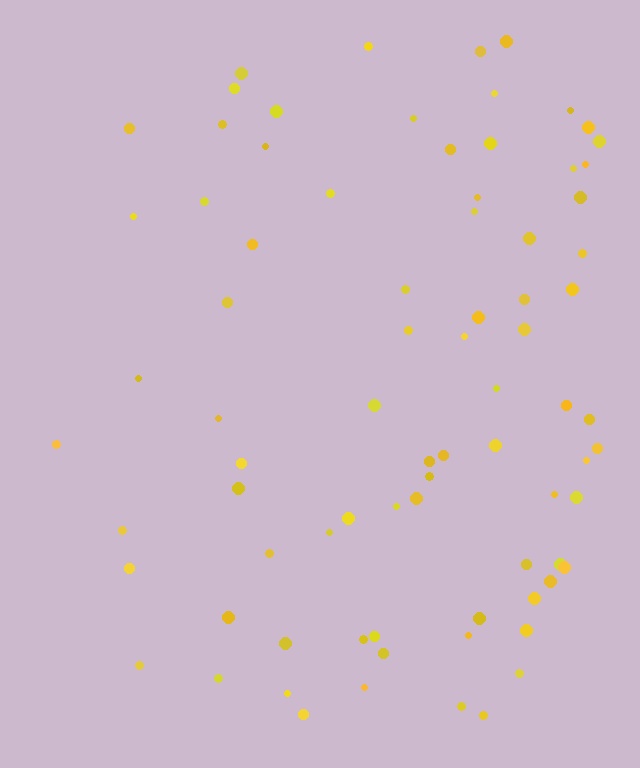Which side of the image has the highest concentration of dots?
The right.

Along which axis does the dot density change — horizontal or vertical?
Horizontal.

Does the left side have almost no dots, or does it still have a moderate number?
Still a moderate number, just noticeably fewer than the right.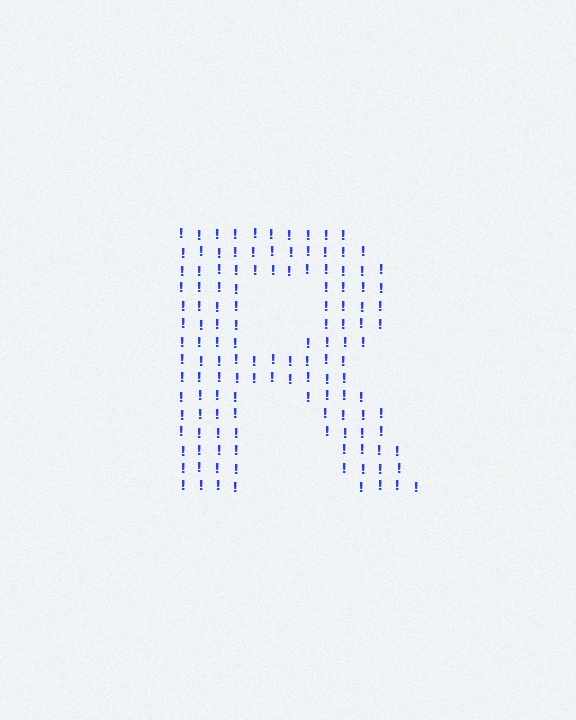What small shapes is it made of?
It is made of small exclamation marks.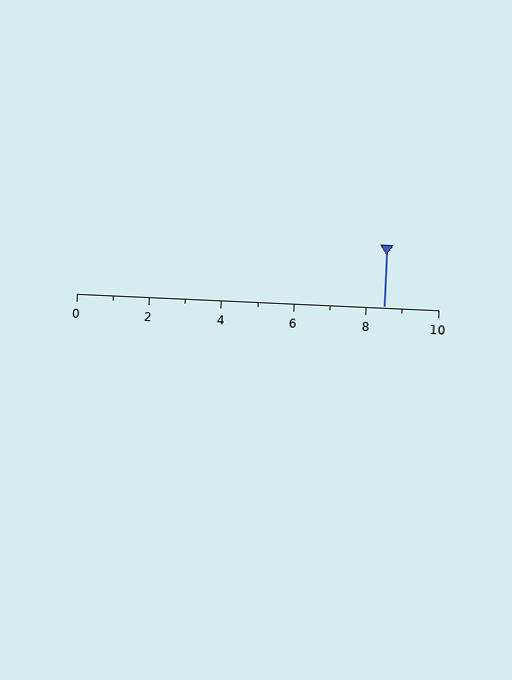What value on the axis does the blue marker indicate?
The marker indicates approximately 8.5.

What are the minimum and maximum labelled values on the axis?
The axis runs from 0 to 10.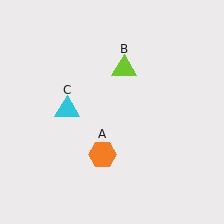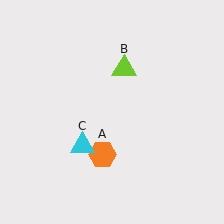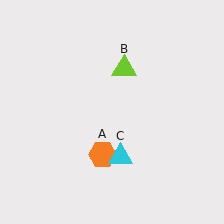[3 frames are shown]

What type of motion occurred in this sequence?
The cyan triangle (object C) rotated counterclockwise around the center of the scene.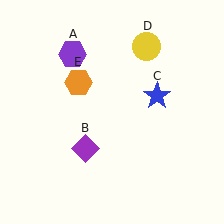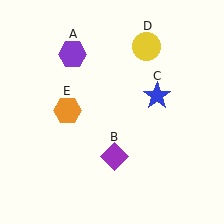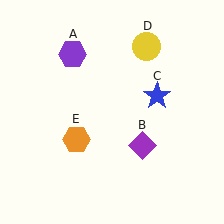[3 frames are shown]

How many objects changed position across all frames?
2 objects changed position: purple diamond (object B), orange hexagon (object E).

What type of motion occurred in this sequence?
The purple diamond (object B), orange hexagon (object E) rotated counterclockwise around the center of the scene.